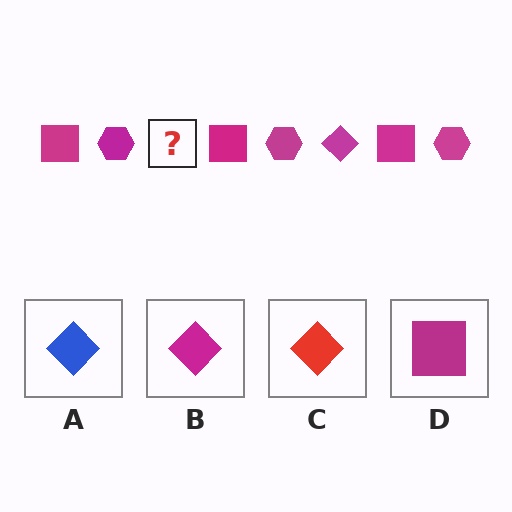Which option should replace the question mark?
Option B.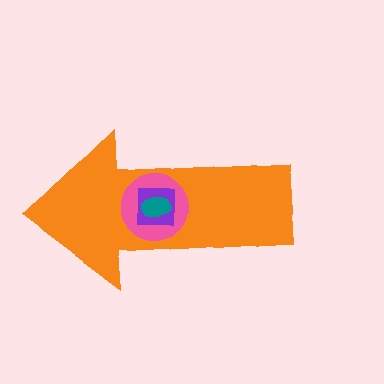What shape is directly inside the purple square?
The teal ellipse.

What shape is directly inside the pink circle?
The purple square.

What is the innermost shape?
The teal ellipse.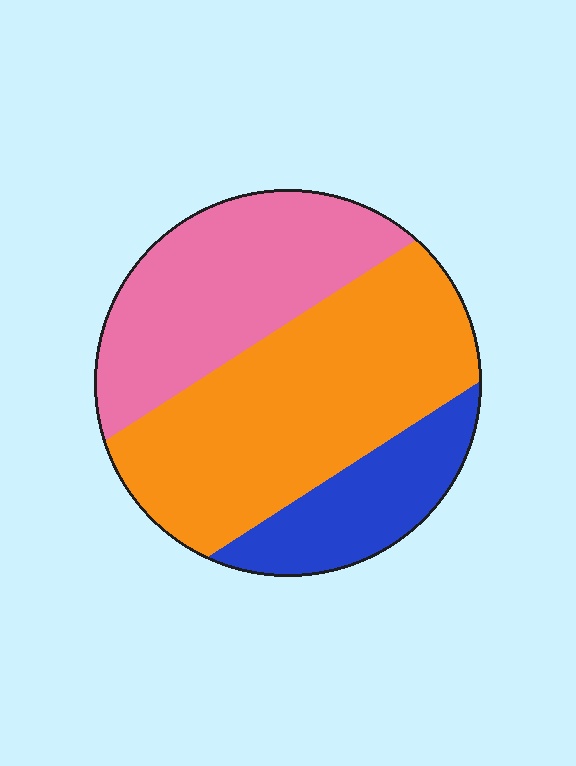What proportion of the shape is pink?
Pink covers roughly 35% of the shape.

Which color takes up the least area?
Blue, at roughly 20%.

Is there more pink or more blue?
Pink.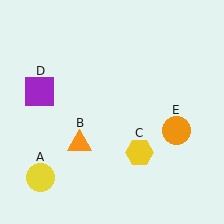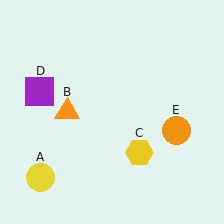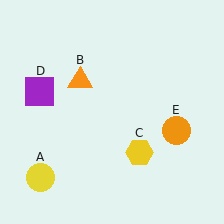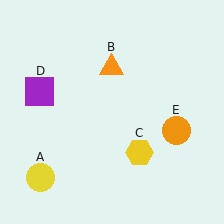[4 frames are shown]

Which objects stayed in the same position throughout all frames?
Yellow circle (object A) and yellow hexagon (object C) and purple square (object D) and orange circle (object E) remained stationary.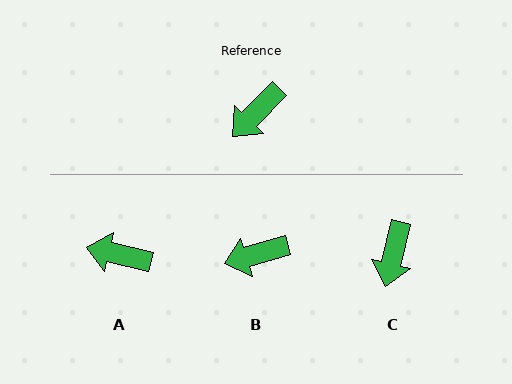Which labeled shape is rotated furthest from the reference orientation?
A, about 59 degrees away.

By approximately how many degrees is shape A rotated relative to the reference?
Approximately 59 degrees clockwise.